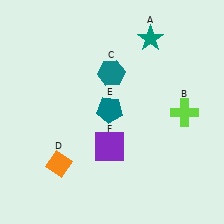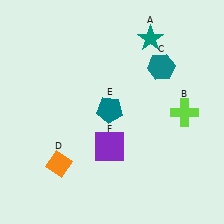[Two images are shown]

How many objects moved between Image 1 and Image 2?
1 object moved between the two images.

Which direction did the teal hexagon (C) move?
The teal hexagon (C) moved right.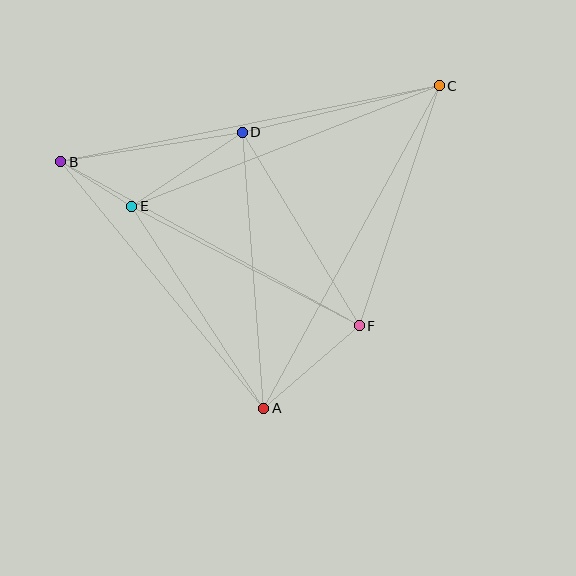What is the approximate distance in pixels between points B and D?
The distance between B and D is approximately 184 pixels.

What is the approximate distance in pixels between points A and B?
The distance between A and B is approximately 319 pixels.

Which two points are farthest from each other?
Points B and C are farthest from each other.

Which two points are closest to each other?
Points B and E are closest to each other.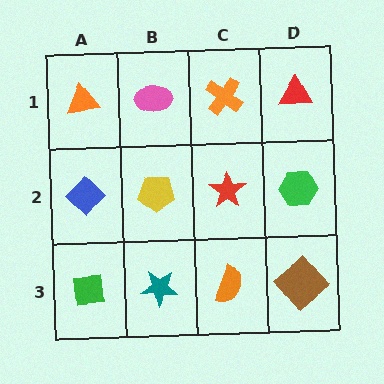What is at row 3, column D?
A brown diamond.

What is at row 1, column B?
A pink ellipse.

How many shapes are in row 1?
4 shapes.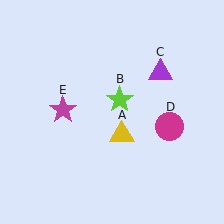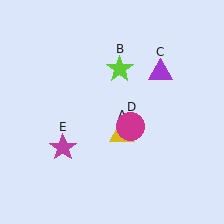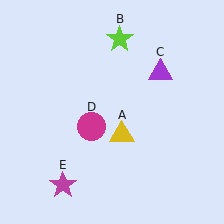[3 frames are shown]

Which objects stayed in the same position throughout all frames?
Yellow triangle (object A) and purple triangle (object C) remained stationary.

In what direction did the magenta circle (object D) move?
The magenta circle (object D) moved left.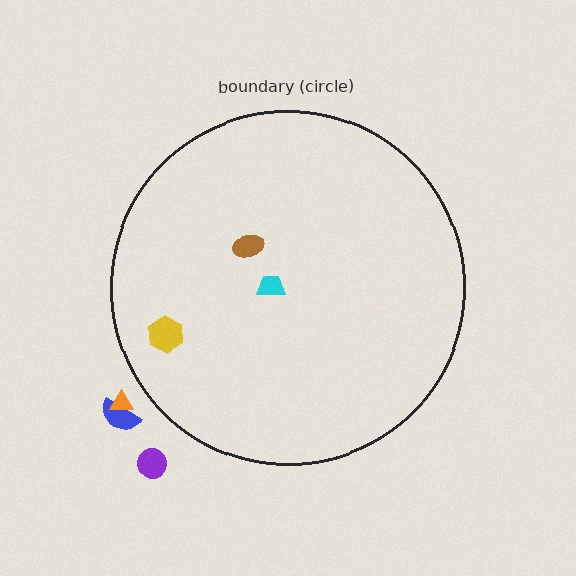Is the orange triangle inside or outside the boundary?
Outside.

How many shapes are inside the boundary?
3 inside, 3 outside.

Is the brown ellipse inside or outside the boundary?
Inside.